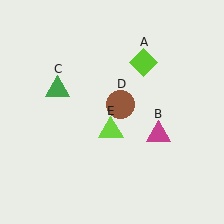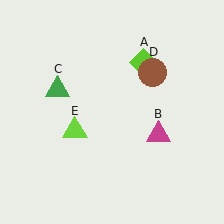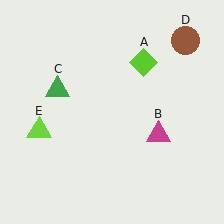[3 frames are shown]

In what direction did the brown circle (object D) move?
The brown circle (object D) moved up and to the right.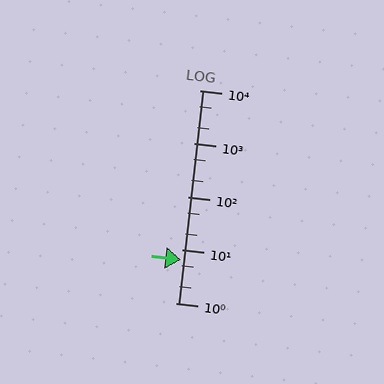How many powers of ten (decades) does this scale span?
The scale spans 4 decades, from 1 to 10000.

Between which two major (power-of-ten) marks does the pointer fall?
The pointer is between 1 and 10.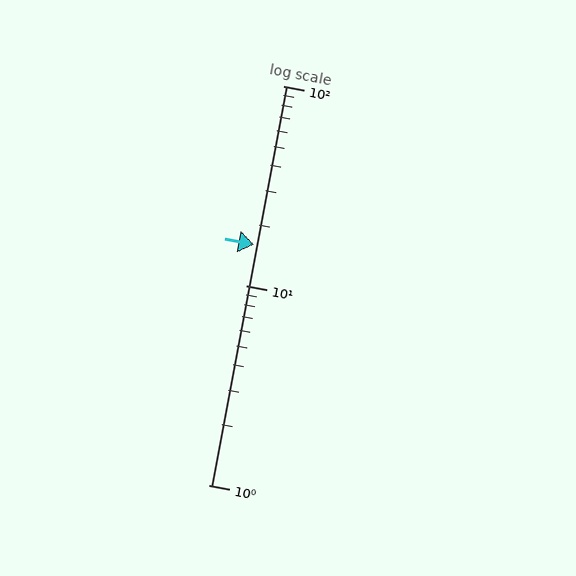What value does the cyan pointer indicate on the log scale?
The pointer indicates approximately 16.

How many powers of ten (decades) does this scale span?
The scale spans 2 decades, from 1 to 100.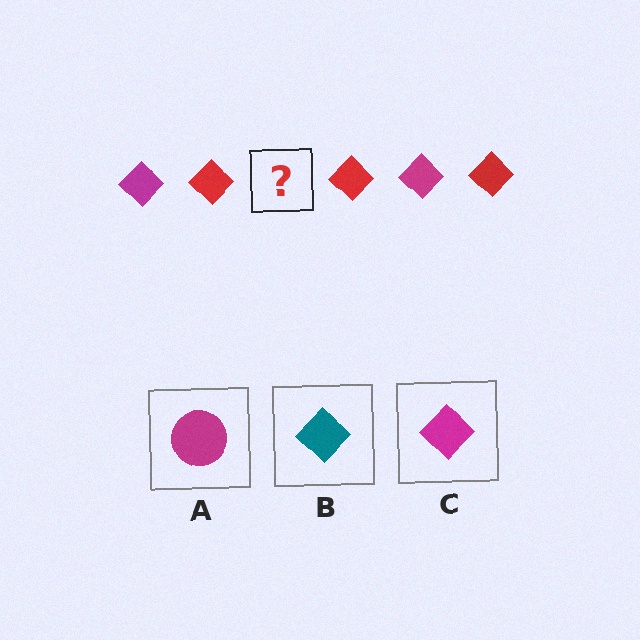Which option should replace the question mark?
Option C.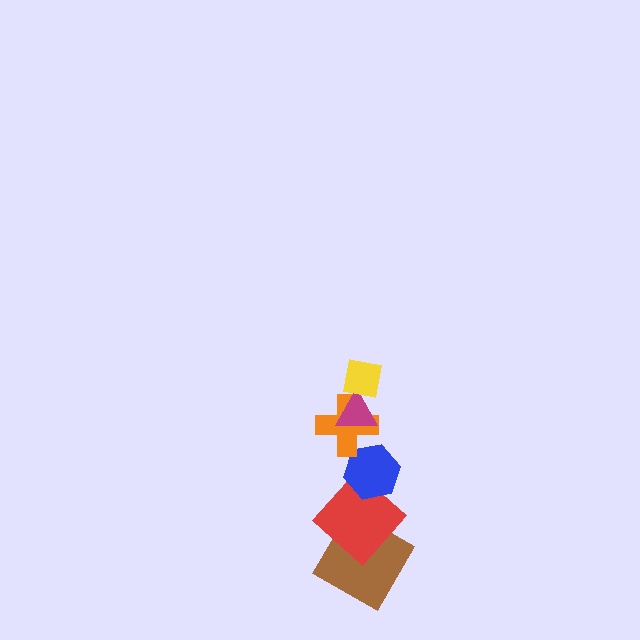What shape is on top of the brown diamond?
The red diamond is on top of the brown diamond.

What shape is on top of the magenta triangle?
The yellow square is on top of the magenta triangle.